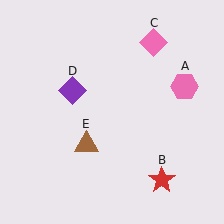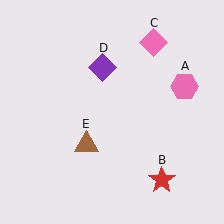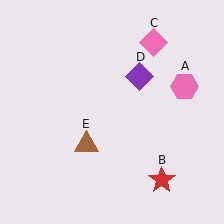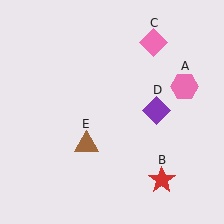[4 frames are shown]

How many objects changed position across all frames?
1 object changed position: purple diamond (object D).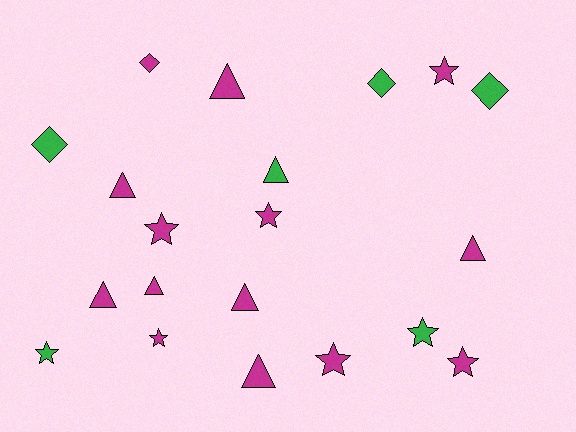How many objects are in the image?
There are 20 objects.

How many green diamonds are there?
There are 3 green diamonds.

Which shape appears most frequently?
Star, with 8 objects.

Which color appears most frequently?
Magenta, with 14 objects.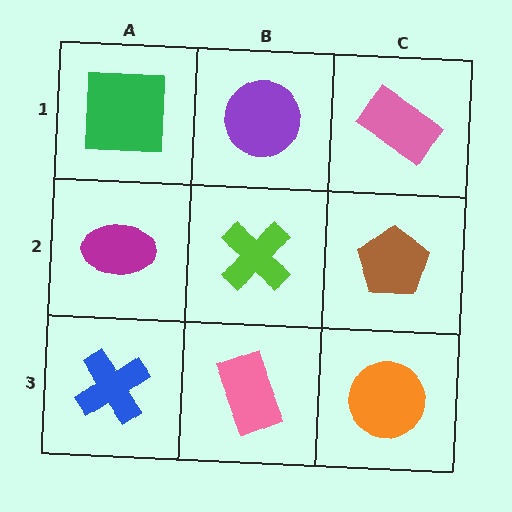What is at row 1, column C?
A pink rectangle.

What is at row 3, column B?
A pink rectangle.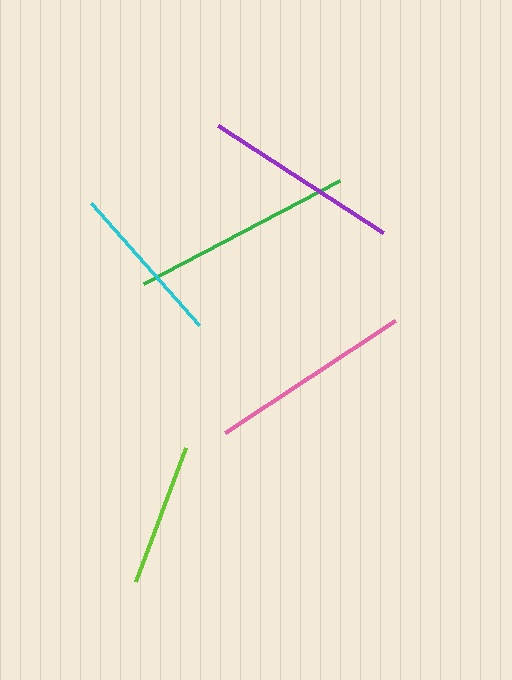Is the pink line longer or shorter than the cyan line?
The pink line is longer than the cyan line.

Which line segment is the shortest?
The lime line is the shortest at approximately 143 pixels.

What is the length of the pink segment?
The pink segment is approximately 203 pixels long.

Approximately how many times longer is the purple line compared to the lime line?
The purple line is approximately 1.4 times the length of the lime line.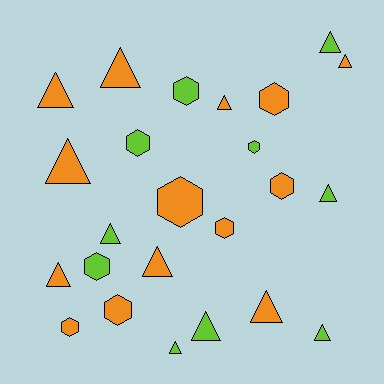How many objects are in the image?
There are 24 objects.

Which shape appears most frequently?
Triangle, with 14 objects.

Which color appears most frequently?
Orange, with 14 objects.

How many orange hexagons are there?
There are 6 orange hexagons.